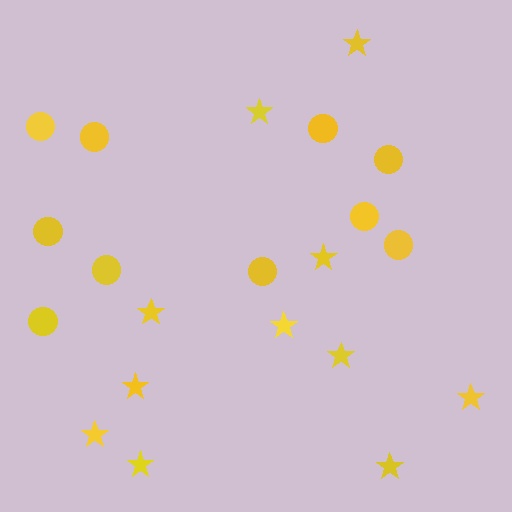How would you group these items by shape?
There are 2 groups: one group of circles (10) and one group of stars (11).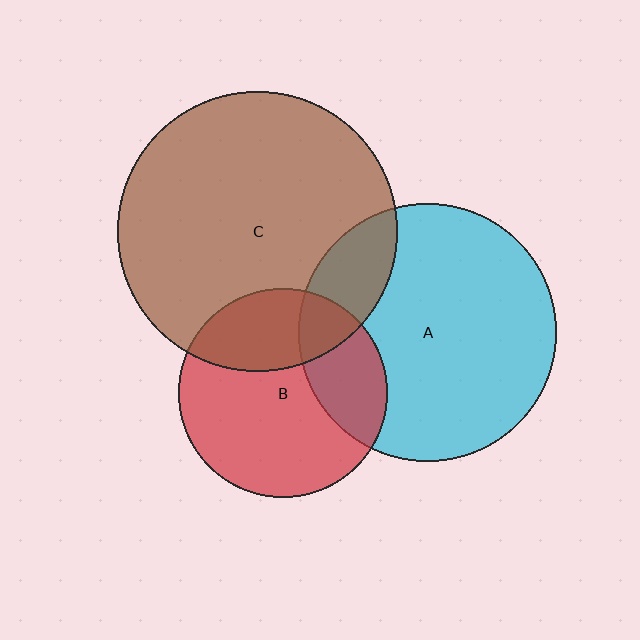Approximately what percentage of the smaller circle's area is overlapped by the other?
Approximately 15%.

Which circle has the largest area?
Circle C (brown).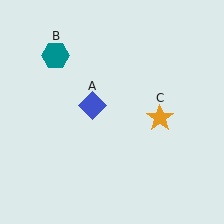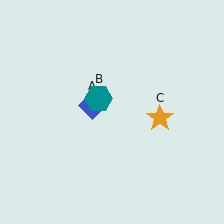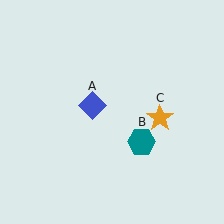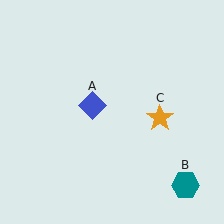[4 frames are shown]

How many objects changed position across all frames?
1 object changed position: teal hexagon (object B).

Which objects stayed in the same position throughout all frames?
Blue diamond (object A) and orange star (object C) remained stationary.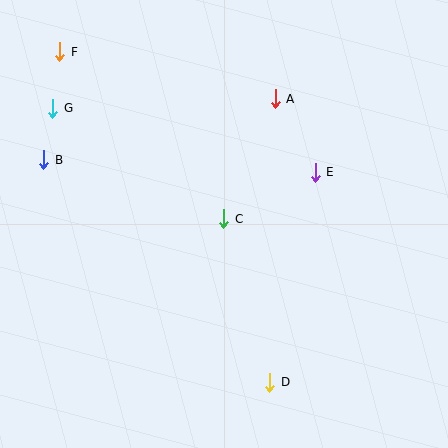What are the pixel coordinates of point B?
Point B is at (44, 160).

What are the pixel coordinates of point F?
Point F is at (60, 52).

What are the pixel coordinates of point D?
Point D is at (270, 382).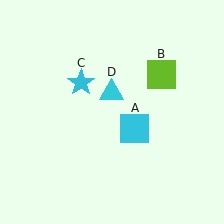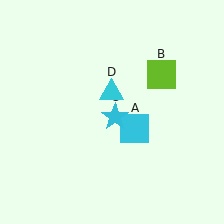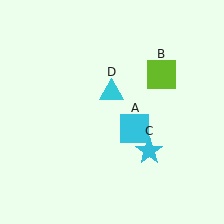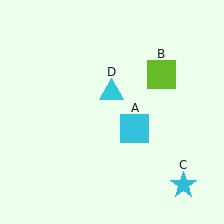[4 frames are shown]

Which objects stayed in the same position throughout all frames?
Cyan square (object A) and lime square (object B) and cyan triangle (object D) remained stationary.